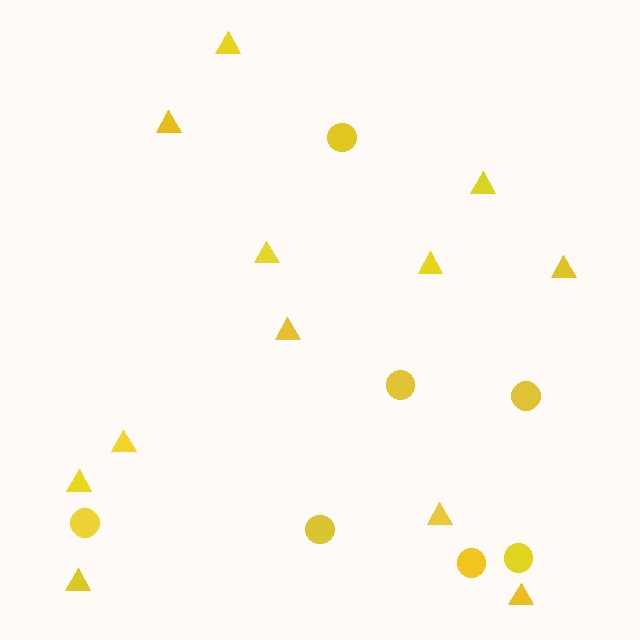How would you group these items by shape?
There are 2 groups: one group of circles (7) and one group of triangles (12).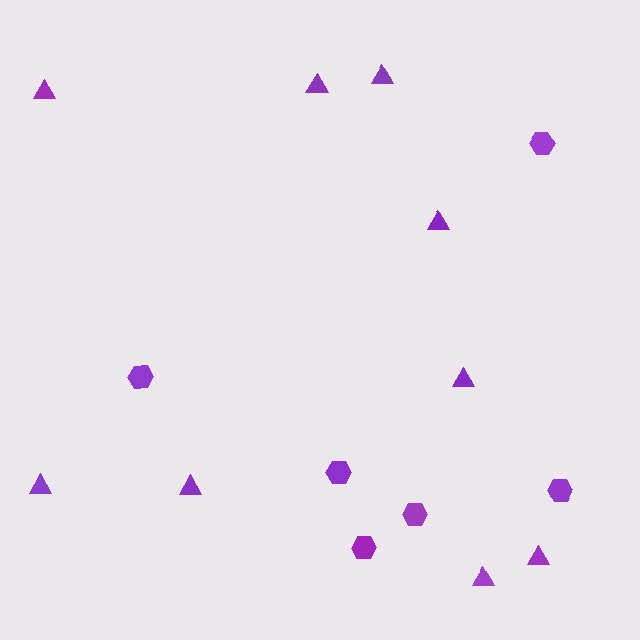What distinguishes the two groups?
There are 2 groups: one group of triangles (9) and one group of hexagons (6).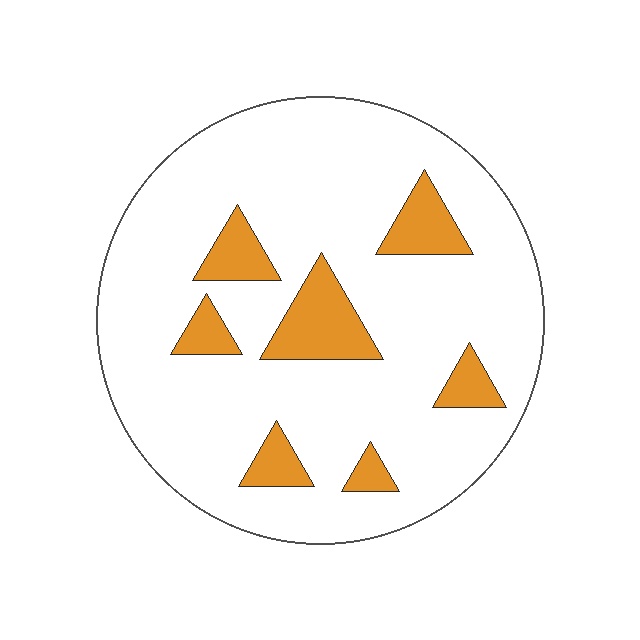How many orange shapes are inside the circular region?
7.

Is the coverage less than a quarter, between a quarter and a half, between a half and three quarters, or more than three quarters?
Less than a quarter.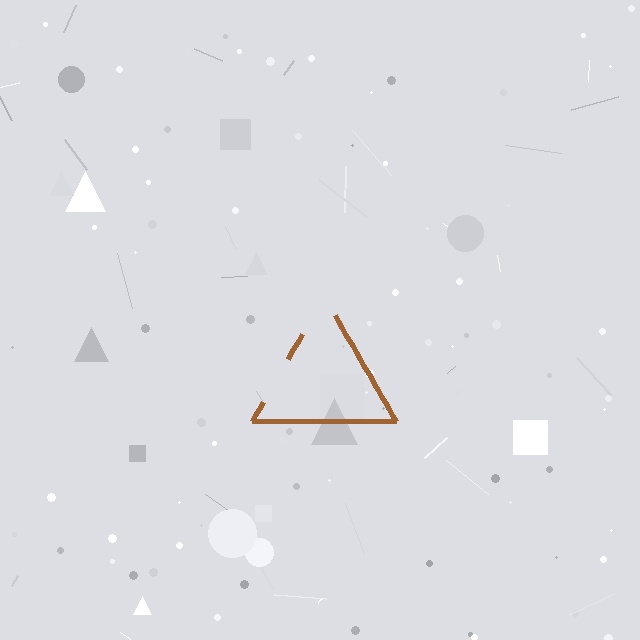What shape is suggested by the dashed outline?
The dashed outline suggests a triangle.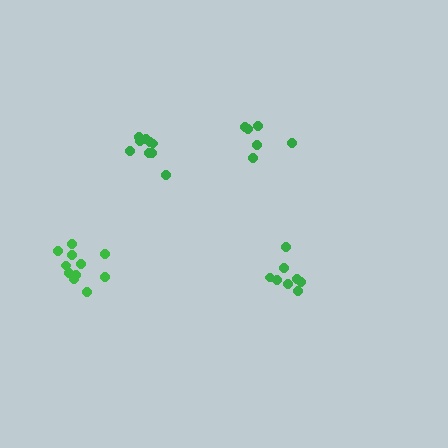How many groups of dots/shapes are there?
There are 4 groups.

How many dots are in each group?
Group 1: 6 dots, Group 2: 11 dots, Group 3: 8 dots, Group 4: 9 dots (34 total).